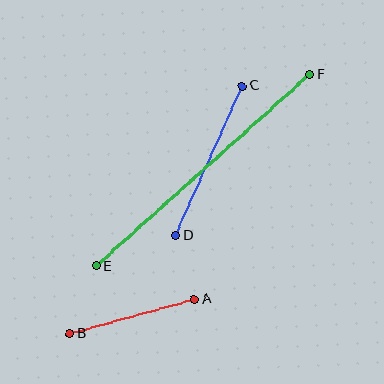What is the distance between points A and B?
The distance is approximately 129 pixels.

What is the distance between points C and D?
The distance is approximately 164 pixels.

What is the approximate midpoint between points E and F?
The midpoint is at approximately (203, 170) pixels.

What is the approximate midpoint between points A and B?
The midpoint is at approximately (132, 316) pixels.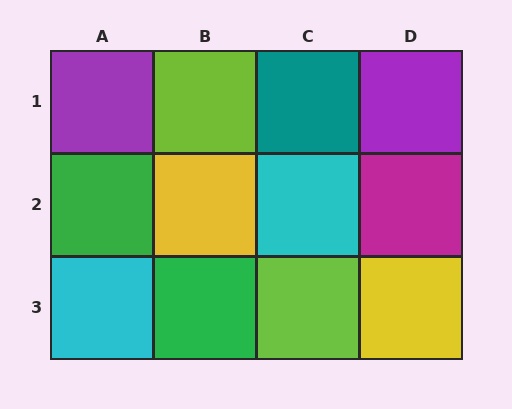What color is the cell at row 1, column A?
Purple.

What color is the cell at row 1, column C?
Teal.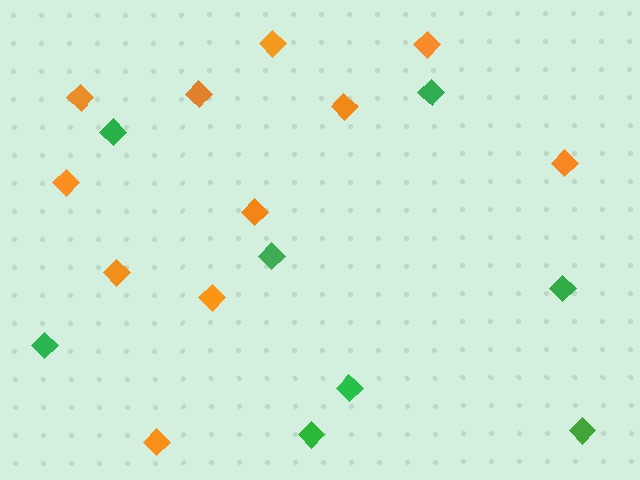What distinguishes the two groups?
There are 2 groups: one group of orange diamonds (11) and one group of green diamonds (8).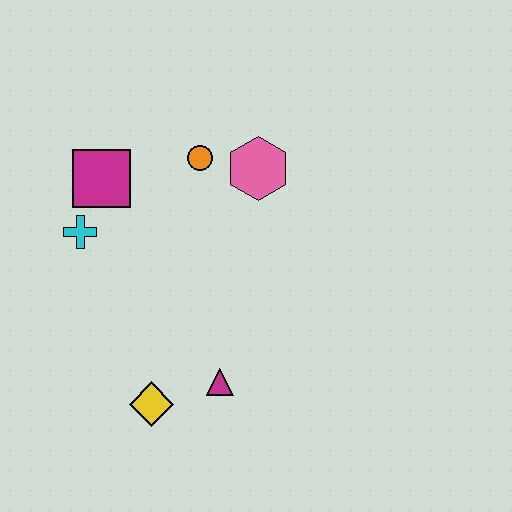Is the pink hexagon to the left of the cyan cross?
No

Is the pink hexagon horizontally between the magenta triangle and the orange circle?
No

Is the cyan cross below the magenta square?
Yes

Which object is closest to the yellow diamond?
The magenta triangle is closest to the yellow diamond.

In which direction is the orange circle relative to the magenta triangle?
The orange circle is above the magenta triangle.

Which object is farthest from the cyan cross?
The magenta triangle is farthest from the cyan cross.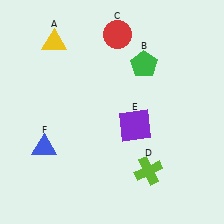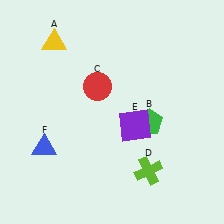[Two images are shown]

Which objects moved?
The objects that moved are: the green pentagon (B), the red circle (C).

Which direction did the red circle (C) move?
The red circle (C) moved down.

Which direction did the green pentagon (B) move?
The green pentagon (B) moved down.